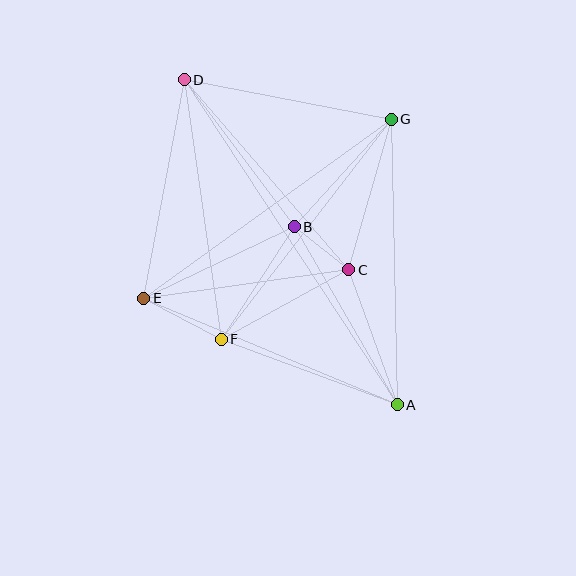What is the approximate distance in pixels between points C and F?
The distance between C and F is approximately 145 pixels.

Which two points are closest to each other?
Points B and C are closest to each other.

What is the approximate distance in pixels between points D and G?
The distance between D and G is approximately 211 pixels.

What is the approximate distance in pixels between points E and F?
The distance between E and F is approximately 88 pixels.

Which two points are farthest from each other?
Points A and D are farthest from each other.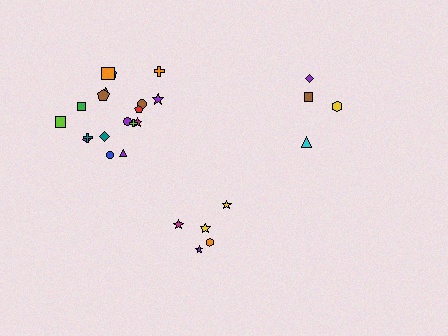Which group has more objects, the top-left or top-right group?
The top-left group.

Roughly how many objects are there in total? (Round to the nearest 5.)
Roughly 25 objects in total.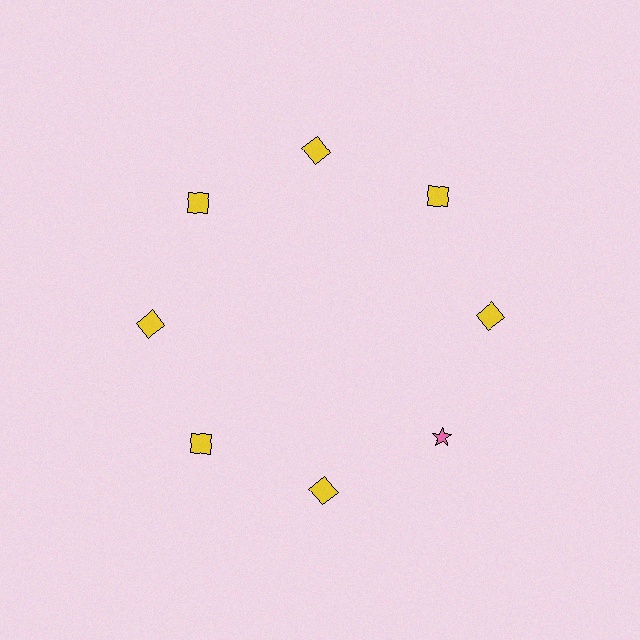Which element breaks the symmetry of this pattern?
The pink star at roughly the 4 o'clock position breaks the symmetry. All other shapes are yellow squares.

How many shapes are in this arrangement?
There are 8 shapes arranged in a ring pattern.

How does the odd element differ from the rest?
It differs in both color (pink instead of yellow) and shape (star instead of square).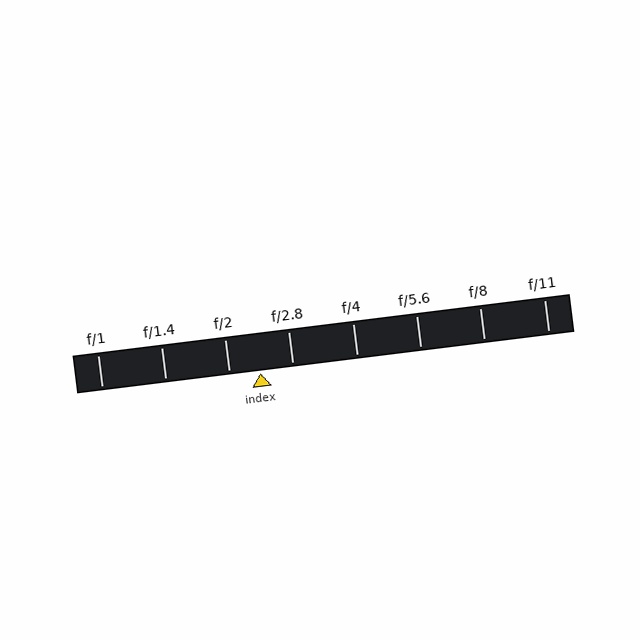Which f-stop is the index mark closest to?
The index mark is closest to f/2.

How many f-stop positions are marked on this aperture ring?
There are 8 f-stop positions marked.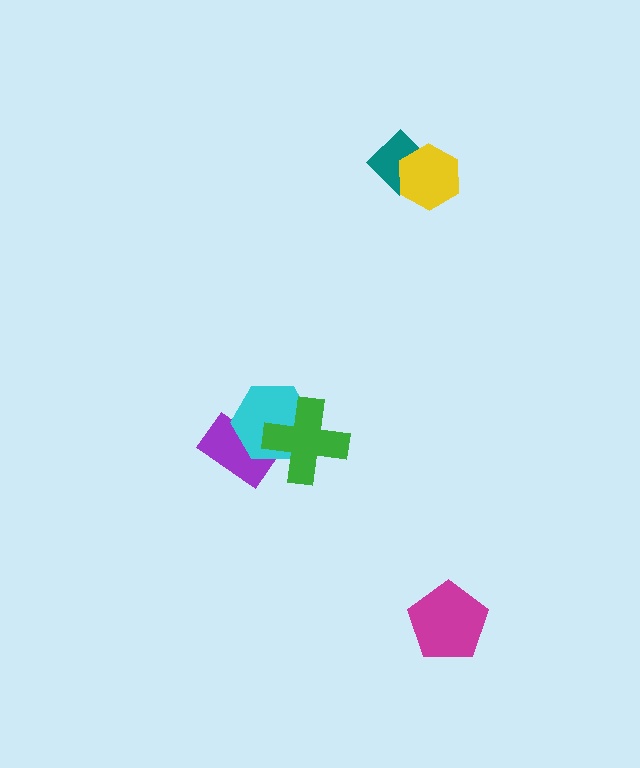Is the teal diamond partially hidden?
Yes, it is partially covered by another shape.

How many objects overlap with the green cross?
2 objects overlap with the green cross.